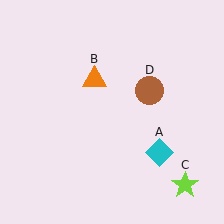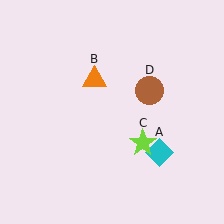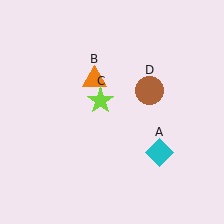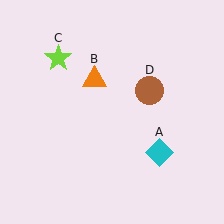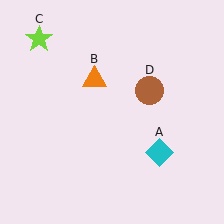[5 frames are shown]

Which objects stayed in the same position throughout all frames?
Cyan diamond (object A) and orange triangle (object B) and brown circle (object D) remained stationary.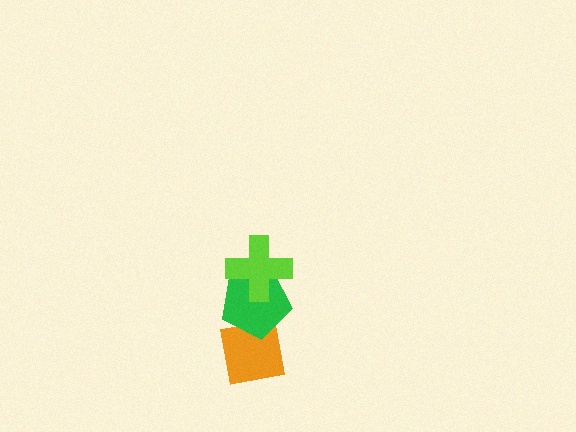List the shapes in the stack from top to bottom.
From top to bottom: the lime cross, the green pentagon, the orange square.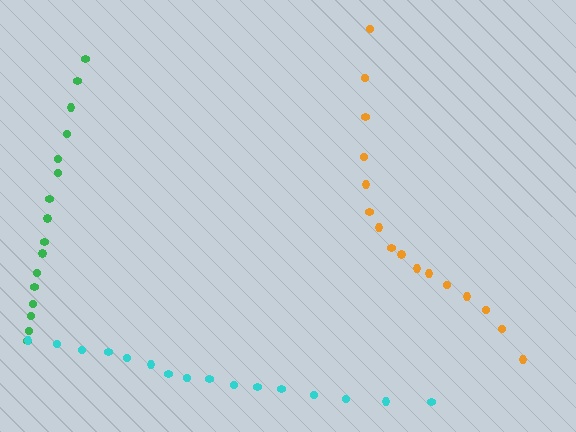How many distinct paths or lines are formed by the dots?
There are 3 distinct paths.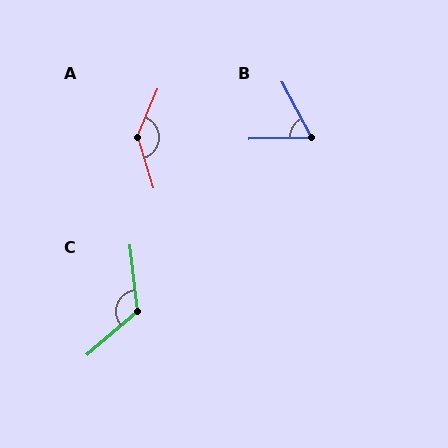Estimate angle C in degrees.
Approximately 124 degrees.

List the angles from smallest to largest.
B (64°), C (124°), A (141°).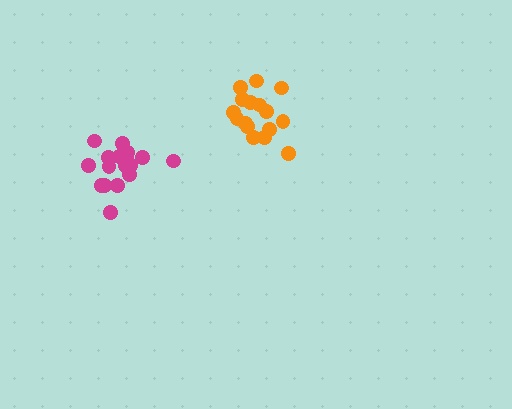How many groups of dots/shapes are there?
There are 2 groups.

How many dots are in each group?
Group 1: 16 dots, Group 2: 18 dots (34 total).